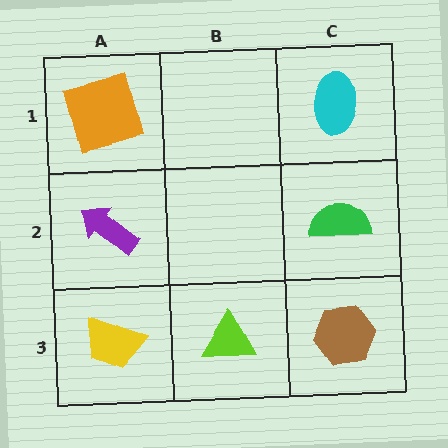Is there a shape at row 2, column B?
No, that cell is empty.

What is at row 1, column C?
A cyan ellipse.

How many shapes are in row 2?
2 shapes.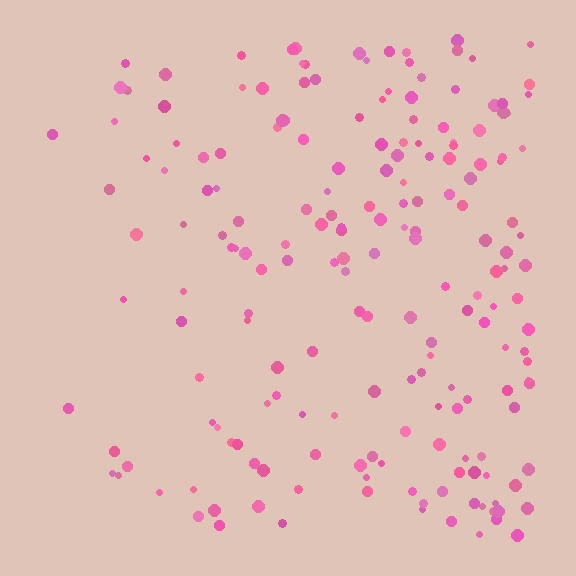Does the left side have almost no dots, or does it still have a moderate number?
Still a moderate number, just noticeably fewer than the right.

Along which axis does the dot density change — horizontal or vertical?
Horizontal.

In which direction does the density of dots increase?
From left to right, with the right side densest.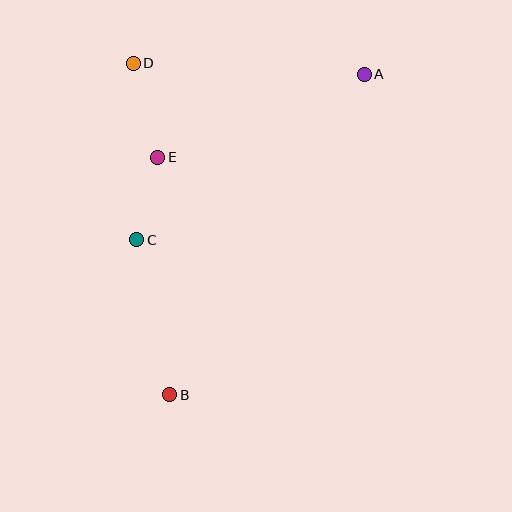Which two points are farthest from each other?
Points A and B are farthest from each other.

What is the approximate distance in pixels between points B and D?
The distance between B and D is approximately 334 pixels.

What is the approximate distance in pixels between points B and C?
The distance between B and C is approximately 158 pixels.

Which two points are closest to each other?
Points C and E are closest to each other.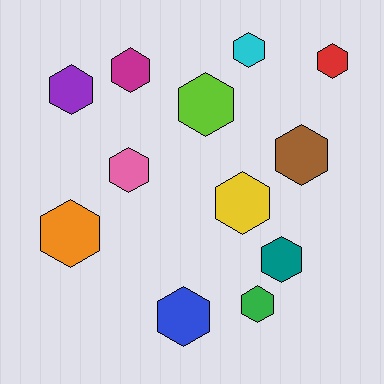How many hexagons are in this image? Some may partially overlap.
There are 12 hexagons.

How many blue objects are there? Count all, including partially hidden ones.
There is 1 blue object.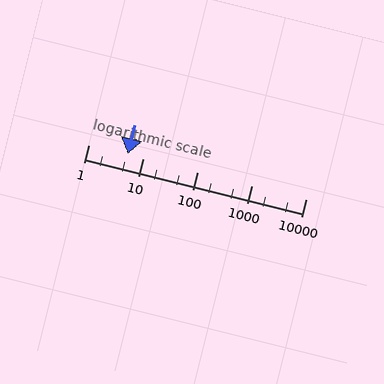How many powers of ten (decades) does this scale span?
The scale spans 4 decades, from 1 to 10000.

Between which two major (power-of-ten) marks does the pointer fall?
The pointer is between 1 and 10.